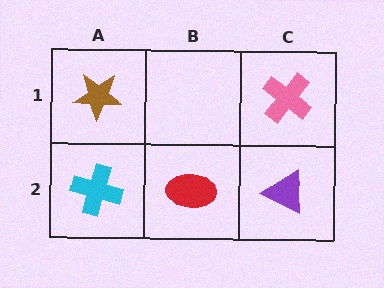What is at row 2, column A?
A cyan cross.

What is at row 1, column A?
A brown star.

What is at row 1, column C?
A pink cross.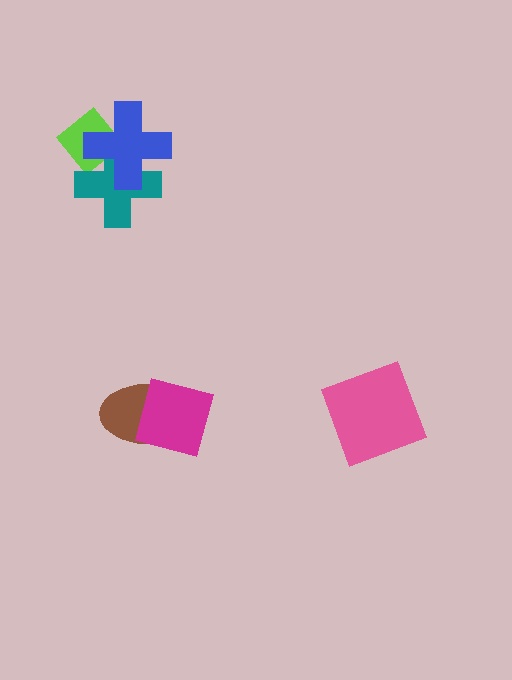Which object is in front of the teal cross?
The blue cross is in front of the teal cross.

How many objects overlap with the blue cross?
2 objects overlap with the blue cross.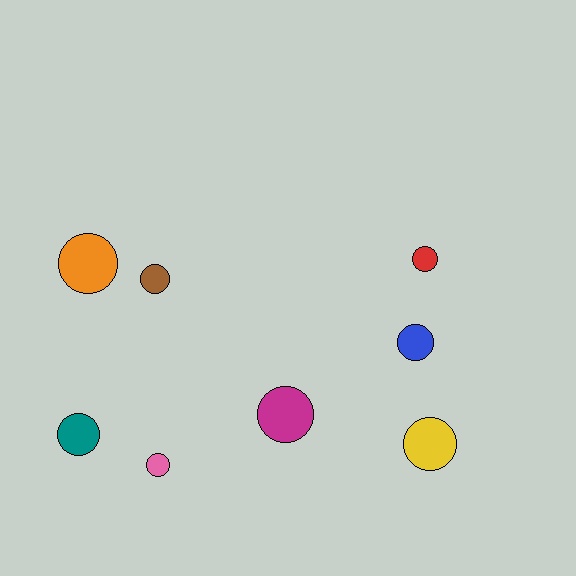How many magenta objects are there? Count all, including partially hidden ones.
There is 1 magenta object.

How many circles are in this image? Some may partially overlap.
There are 8 circles.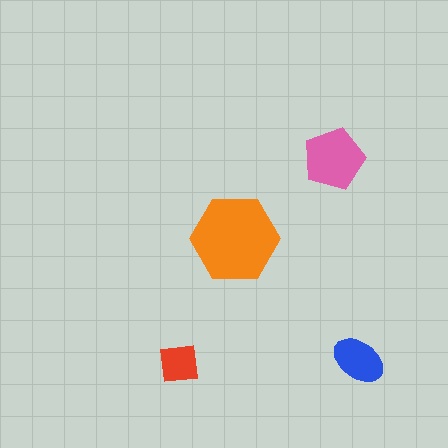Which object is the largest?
The orange hexagon.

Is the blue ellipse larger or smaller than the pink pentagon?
Smaller.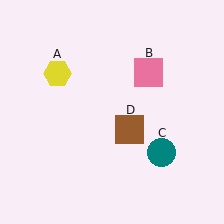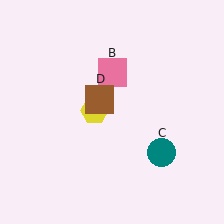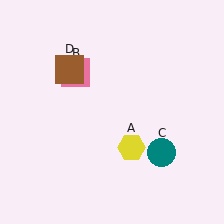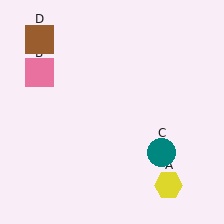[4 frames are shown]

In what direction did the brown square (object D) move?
The brown square (object D) moved up and to the left.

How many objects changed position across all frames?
3 objects changed position: yellow hexagon (object A), pink square (object B), brown square (object D).